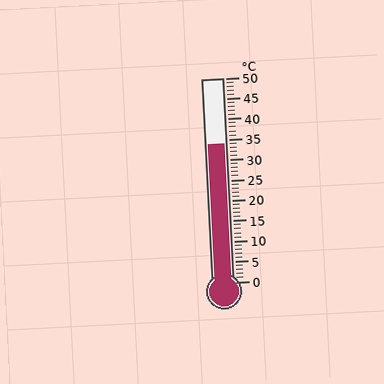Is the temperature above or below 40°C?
The temperature is below 40°C.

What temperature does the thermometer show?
The thermometer shows approximately 34°C.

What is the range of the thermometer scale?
The thermometer scale ranges from 0°C to 50°C.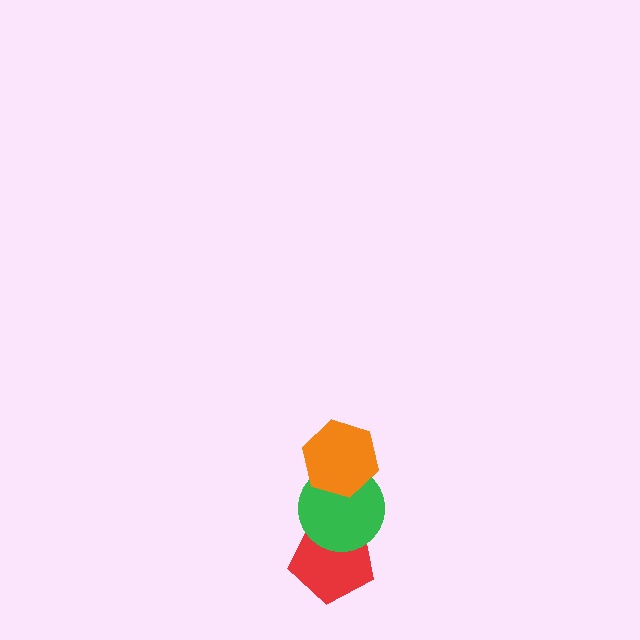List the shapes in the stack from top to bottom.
From top to bottom: the orange hexagon, the green circle, the red pentagon.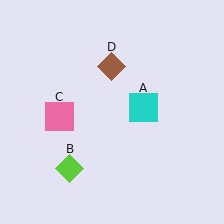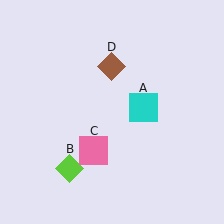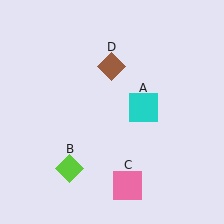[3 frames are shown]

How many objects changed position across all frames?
1 object changed position: pink square (object C).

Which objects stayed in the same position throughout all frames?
Cyan square (object A) and lime diamond (object B) and brown diamond (object D) remained stationary.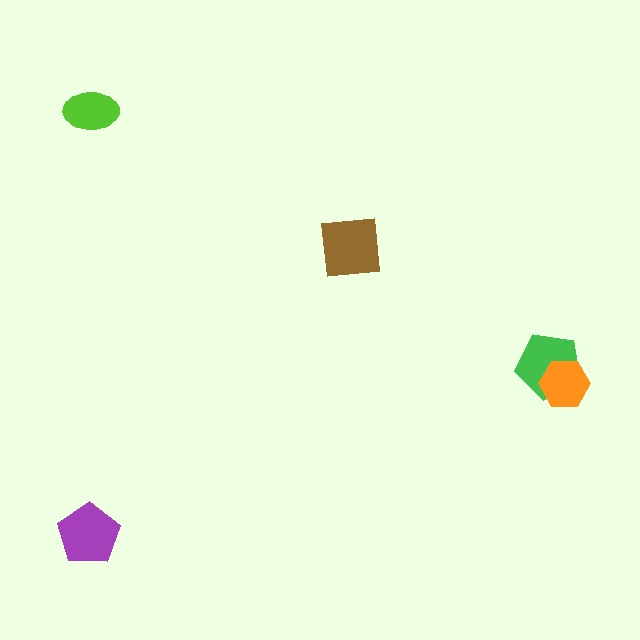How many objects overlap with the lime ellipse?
0 objects overlap with the lime ellipse.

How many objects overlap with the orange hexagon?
1 object overlaps with the orange hexagon.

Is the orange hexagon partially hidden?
No, no other shape covers it.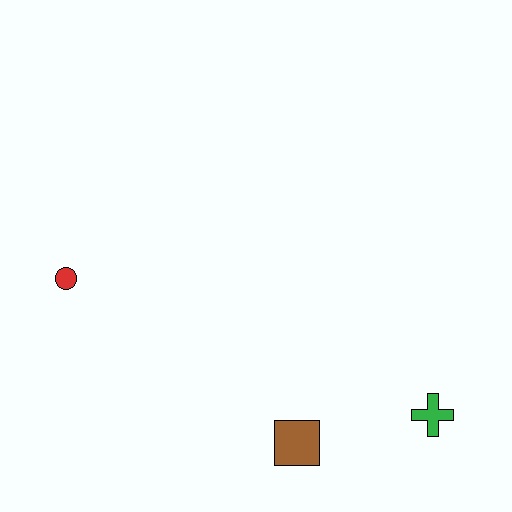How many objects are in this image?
There are 3 objects.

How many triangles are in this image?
There are no triangles.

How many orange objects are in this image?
There are no orange objects.